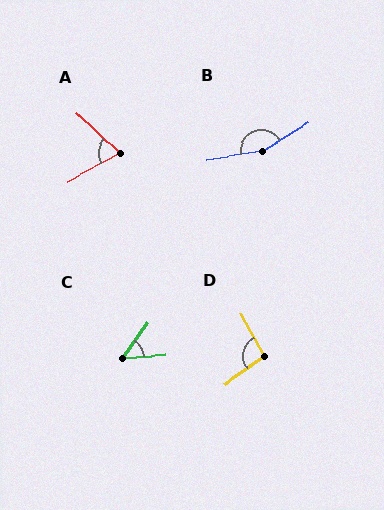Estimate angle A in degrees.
Approximately 73 degrees.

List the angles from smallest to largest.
C (51°), A (73°), D (95°), B (157°).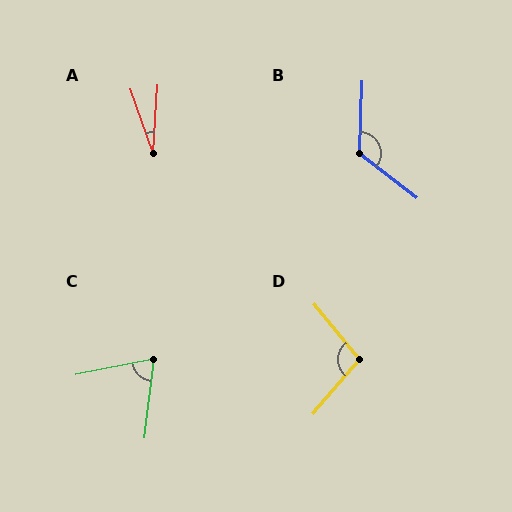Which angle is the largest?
B, at approximately 126 degrees.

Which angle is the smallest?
A, at approximately 23 degrees.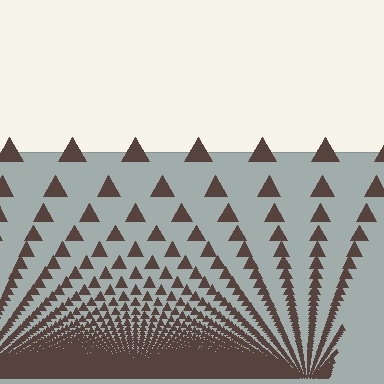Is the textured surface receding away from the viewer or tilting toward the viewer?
The surface appears to tilt toward the viewer. Texture elements get larger and sparser toward the top.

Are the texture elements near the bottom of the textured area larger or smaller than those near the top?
Smaller. The gradient is inverted — elements near the bottom are smaller and denser.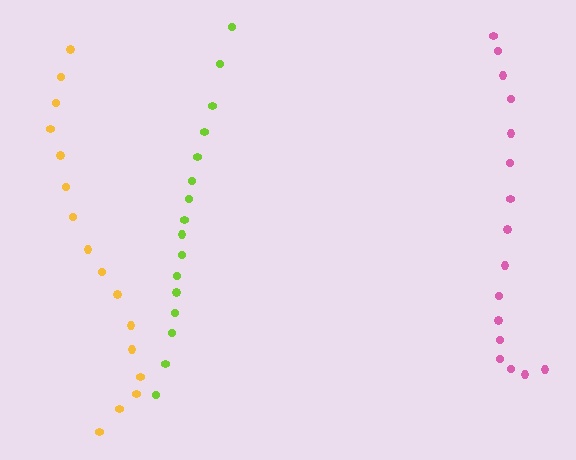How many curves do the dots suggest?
There are 3 distinct paths.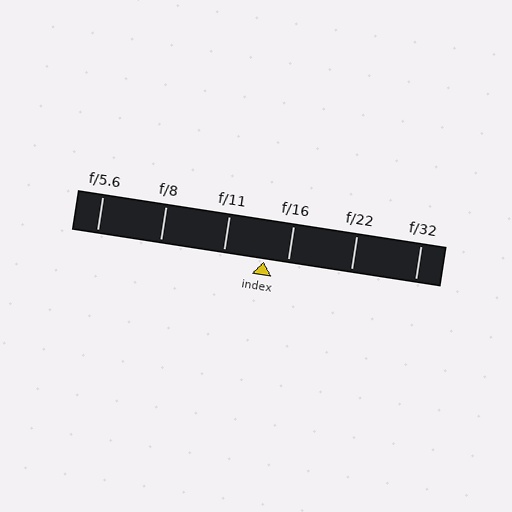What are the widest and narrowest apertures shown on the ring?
The widest aperture shown is f/5.6 and the narrowest is f/32.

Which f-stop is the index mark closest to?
The index mark is closest to f/16.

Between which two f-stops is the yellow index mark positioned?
The index mark is between f/11 and f/16.